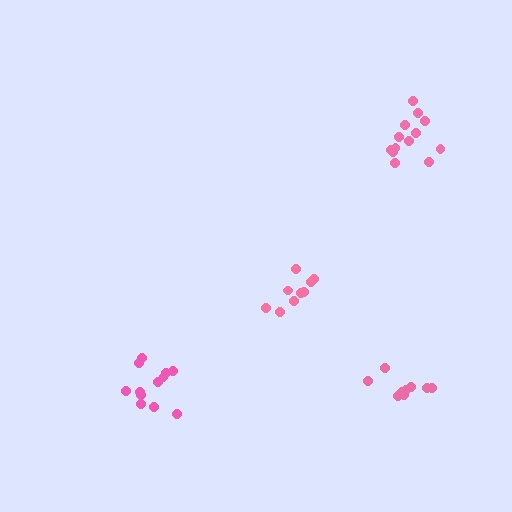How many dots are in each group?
Group 1: 12 dots, Group 2: 9 dots, Group 3: 13 dots, Group 4: 9 dots (43 total).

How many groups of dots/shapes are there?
There are 4 groups.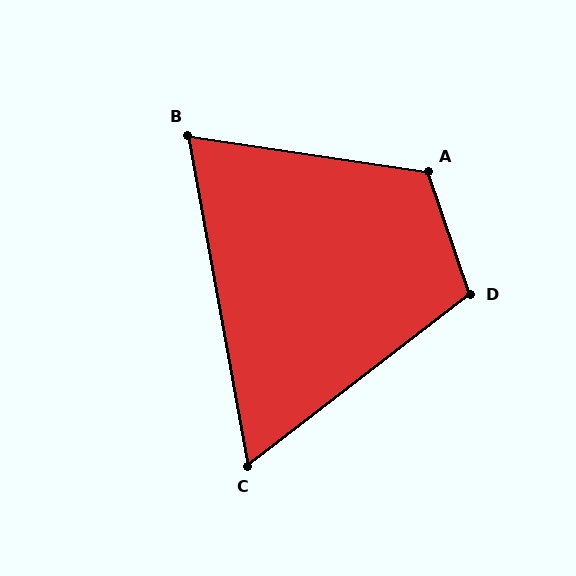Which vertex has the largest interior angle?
A, at approximately 117 degrees.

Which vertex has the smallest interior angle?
C, at approximately 63 degrees.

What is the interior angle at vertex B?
Approximately 71 degrees (acute).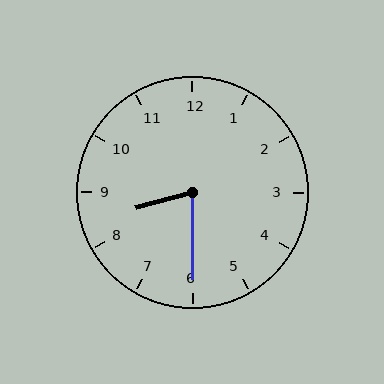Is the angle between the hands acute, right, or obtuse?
It is acute.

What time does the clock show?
8:30.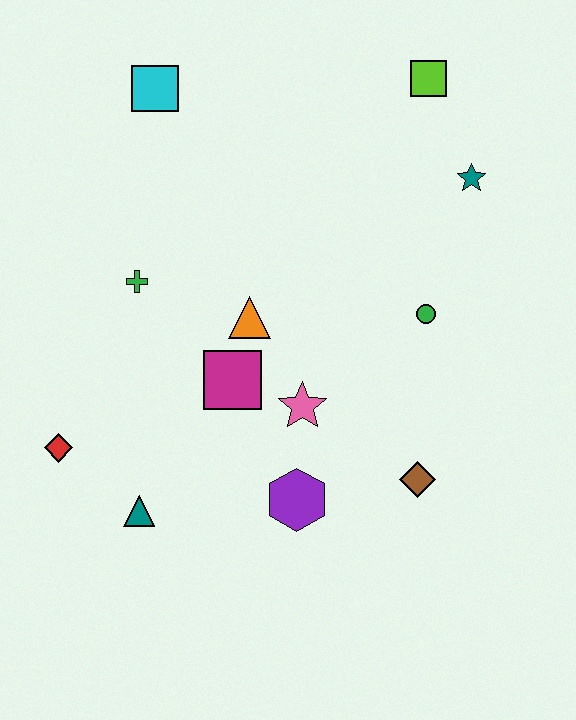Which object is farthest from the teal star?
The red diamond is farthest from the teal star.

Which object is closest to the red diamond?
The teal triangle is closest to the red diamond.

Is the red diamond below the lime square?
Yes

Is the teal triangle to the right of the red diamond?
Yes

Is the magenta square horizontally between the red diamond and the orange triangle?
Yes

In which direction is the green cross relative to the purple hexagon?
The green cross is above the purple hexagon.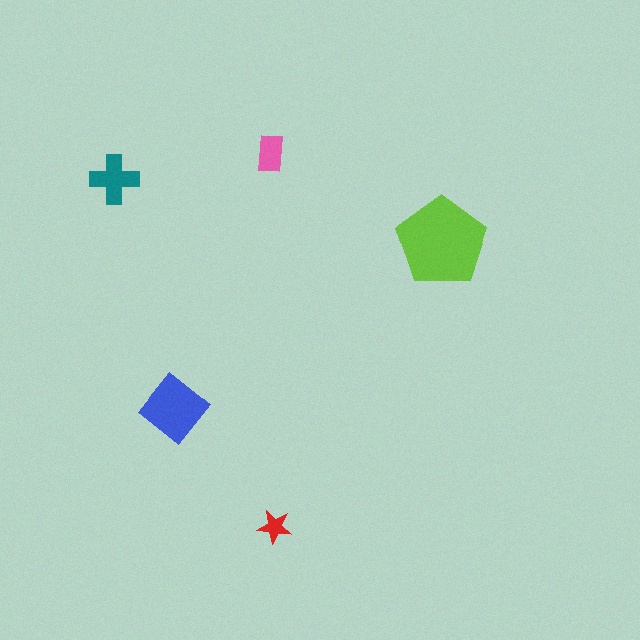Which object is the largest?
The lime pentagon.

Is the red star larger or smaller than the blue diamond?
Smaller.